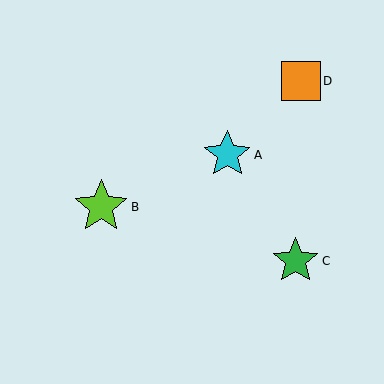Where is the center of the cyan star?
The center of the cyan star is at (227, 155).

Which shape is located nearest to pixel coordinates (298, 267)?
The green star (labeled C) at (295, 261) is nearest to that location.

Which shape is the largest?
The lime star (labeled B) is the largest.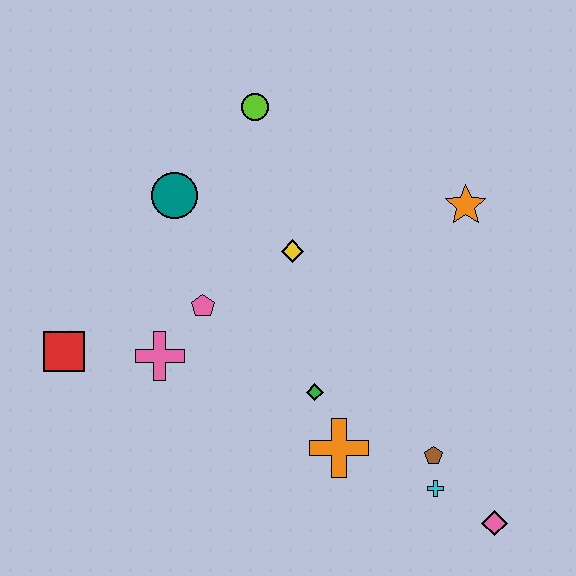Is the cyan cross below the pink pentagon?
Yes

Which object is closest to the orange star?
The yellow diamond is closest to the orange star.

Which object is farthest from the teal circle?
The pink diamond is farthest from the teal circle.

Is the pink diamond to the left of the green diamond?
No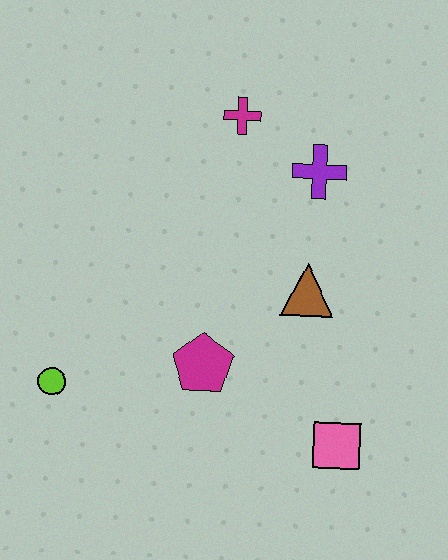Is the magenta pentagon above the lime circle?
Yes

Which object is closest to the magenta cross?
The purple cross is closest to the magenta cross.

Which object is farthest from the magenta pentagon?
The magenta cross is farthest from the magenta pentagon.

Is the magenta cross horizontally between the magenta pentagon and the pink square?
Yes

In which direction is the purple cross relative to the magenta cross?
The purple cross is to the right of the magenta cross.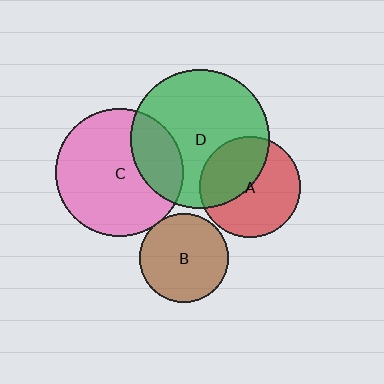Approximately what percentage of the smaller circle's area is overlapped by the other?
Approximately 25%.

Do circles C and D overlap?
Yes.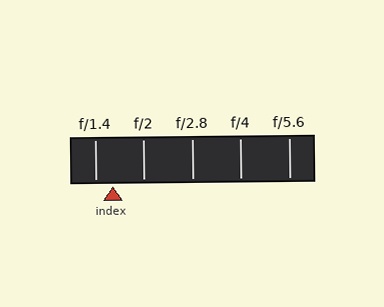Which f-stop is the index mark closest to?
The index mark is closest to f/1.4.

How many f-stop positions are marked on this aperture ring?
There are 5 f-stop positions marked.